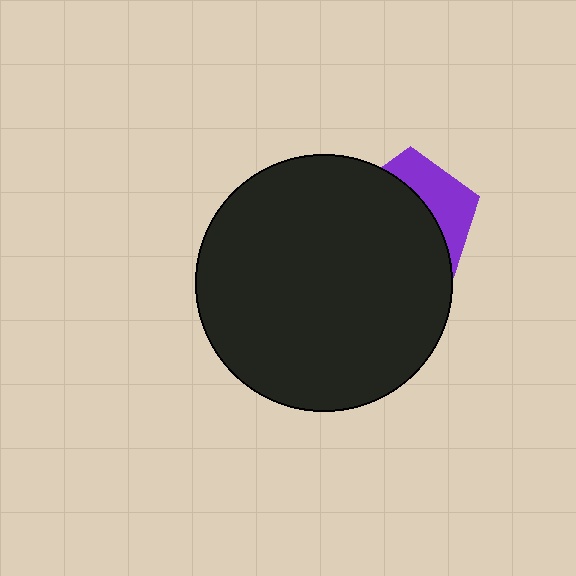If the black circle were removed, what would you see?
You would see the complete purple pentagon.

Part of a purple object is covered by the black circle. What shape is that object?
It is a pentagon.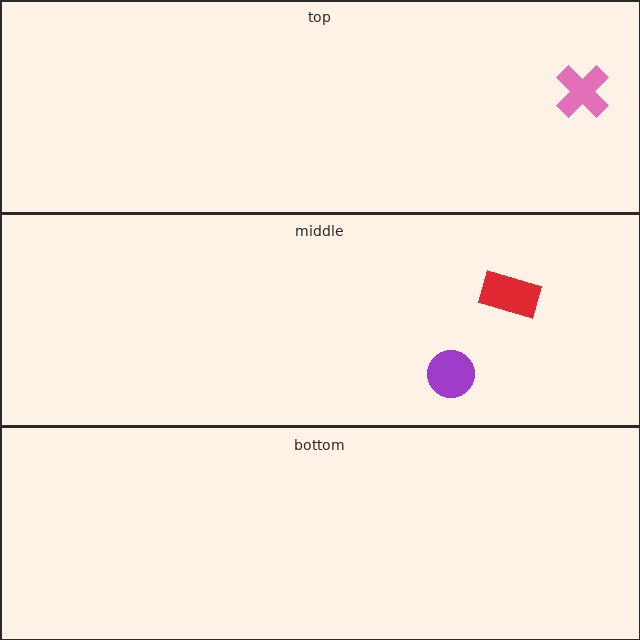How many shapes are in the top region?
1.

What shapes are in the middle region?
The red rectangle, the purple circle.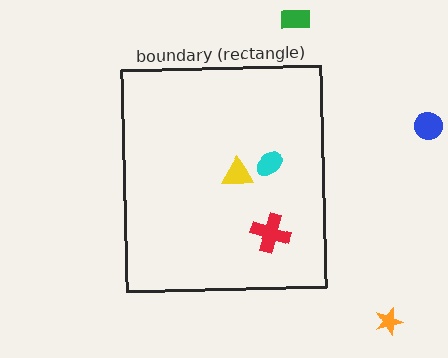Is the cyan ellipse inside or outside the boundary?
Inside.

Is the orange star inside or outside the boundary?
Outside.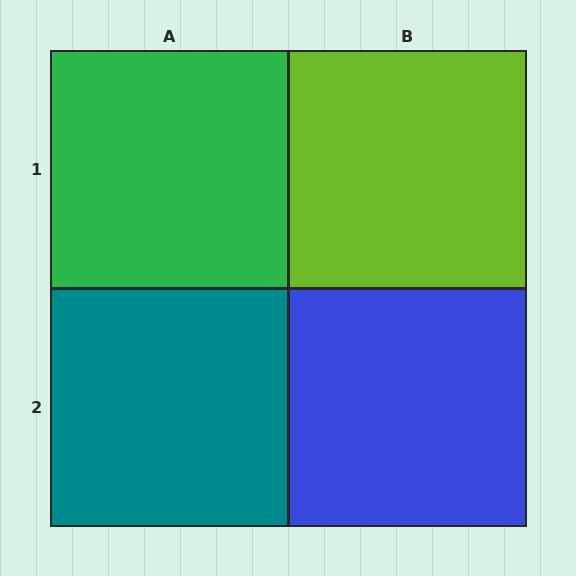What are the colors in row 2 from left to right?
Teal, blue.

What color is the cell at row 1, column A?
Green.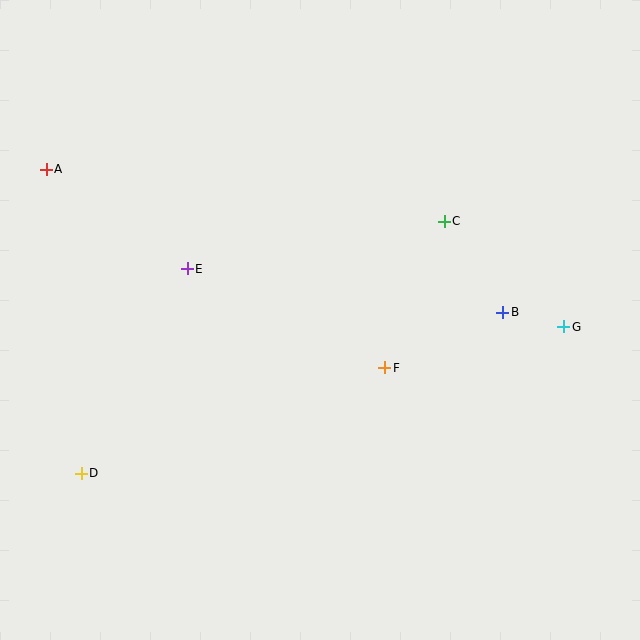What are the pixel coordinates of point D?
Point D is at (81, 473).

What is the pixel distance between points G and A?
The distance between G and A is 541 pixels.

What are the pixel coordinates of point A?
Point A is at (46, 169).